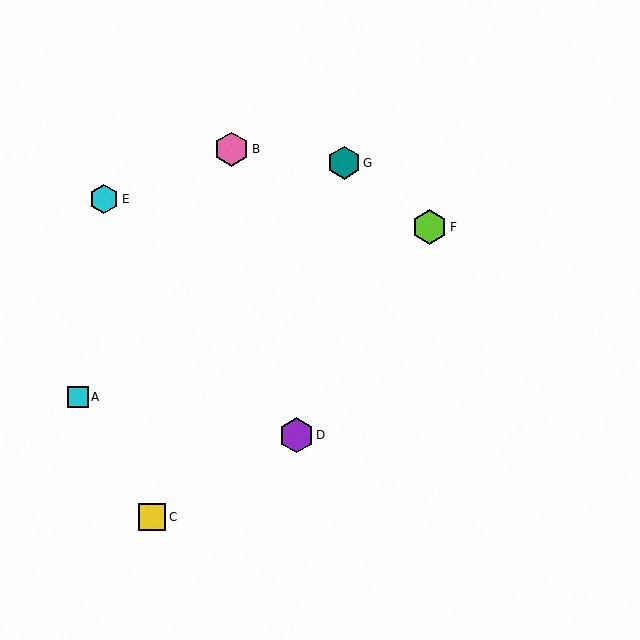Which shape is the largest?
The purple hexagon (labeled D) is the largest.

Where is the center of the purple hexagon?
The center of the purple hexagon is at (296, 435).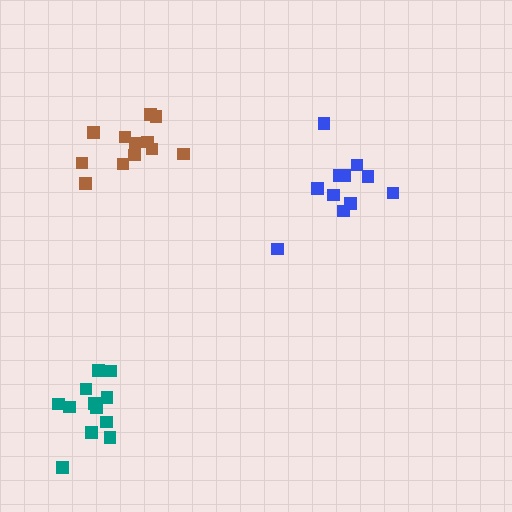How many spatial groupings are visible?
There are 3 spatial groupings.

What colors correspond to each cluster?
The clusters are colored: brown, blue, teal.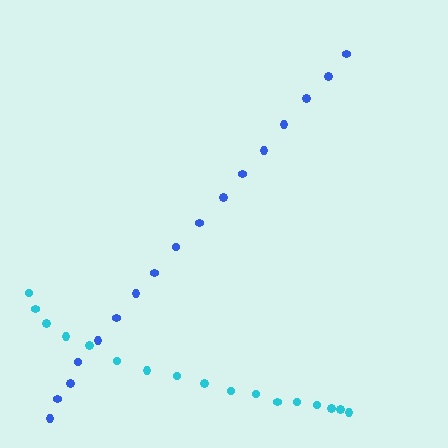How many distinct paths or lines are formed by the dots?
There are 2 distinct paths.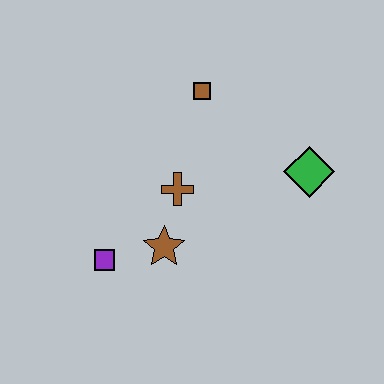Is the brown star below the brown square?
Yes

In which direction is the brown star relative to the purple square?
The brown star is to the right of the purple square.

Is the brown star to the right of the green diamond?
No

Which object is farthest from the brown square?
The purple square is farthest from the brown square.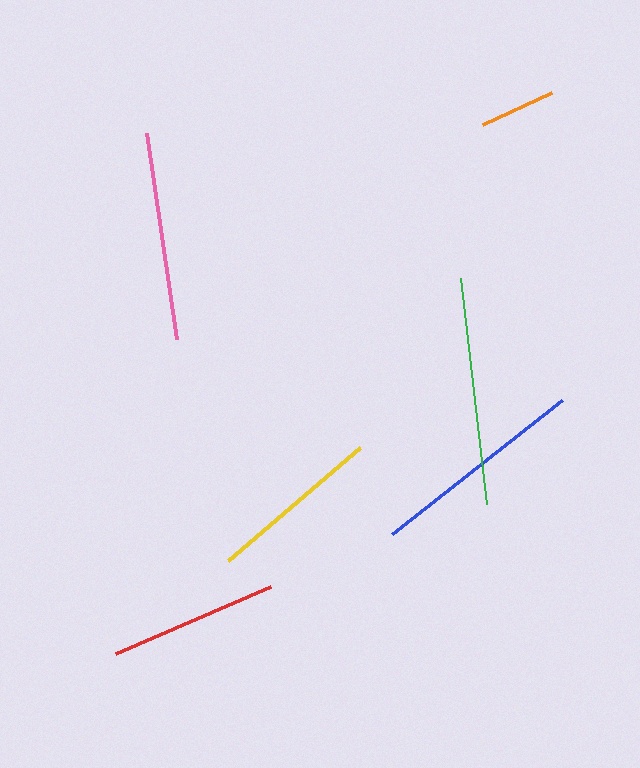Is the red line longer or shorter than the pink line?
The pink line is longer than the red line.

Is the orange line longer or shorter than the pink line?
The pink line is longer than the orange line.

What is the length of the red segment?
The red segment is approximately 169 pixels long.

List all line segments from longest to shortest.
From longest to shortest: green, blue, pink, yellow, red, orange.